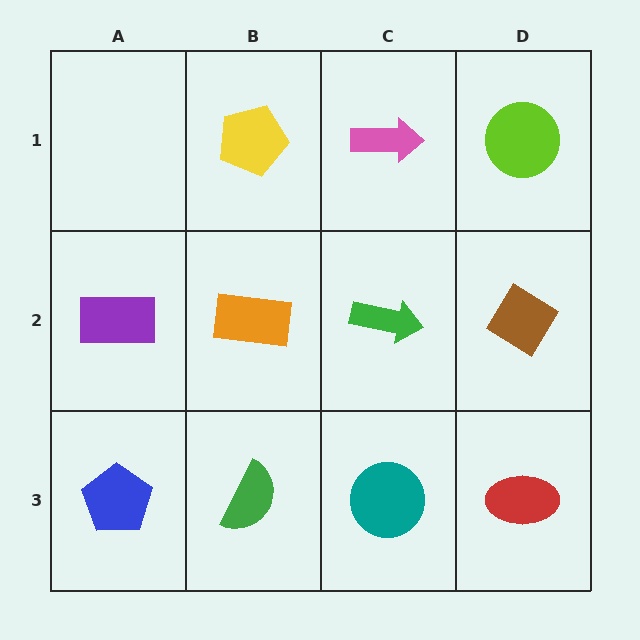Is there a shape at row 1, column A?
No, that cell is empty.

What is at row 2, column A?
A purple rectangle.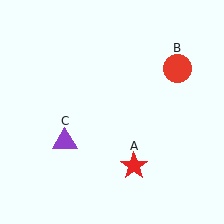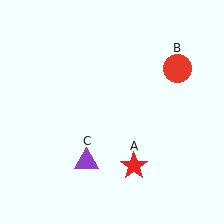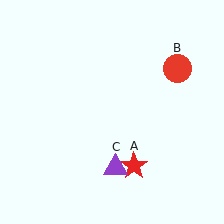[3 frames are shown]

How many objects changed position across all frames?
1 object changed position: purple triangle (object C).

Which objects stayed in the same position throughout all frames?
Red star (object A) and red circle (object B) remained stationary.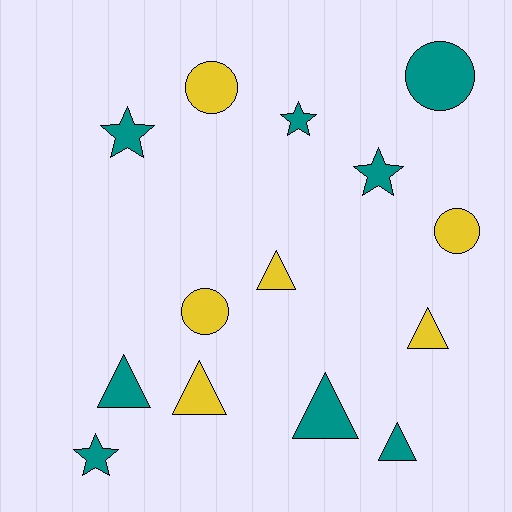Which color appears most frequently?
Teal, with 8 objects.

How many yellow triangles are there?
There are 3 yellow triangles.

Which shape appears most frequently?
Triangle, with 6 objects.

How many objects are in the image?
There are 14 objects.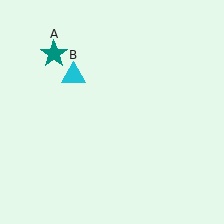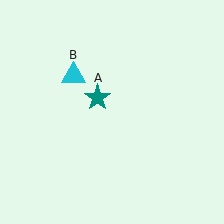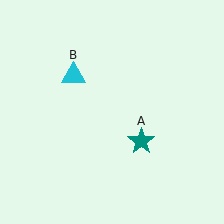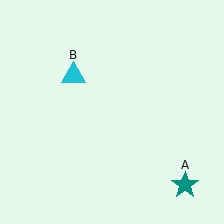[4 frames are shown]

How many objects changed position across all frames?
1 object changed position: teal star (object A).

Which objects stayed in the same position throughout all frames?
Cyan triangle (object B) remained stationary.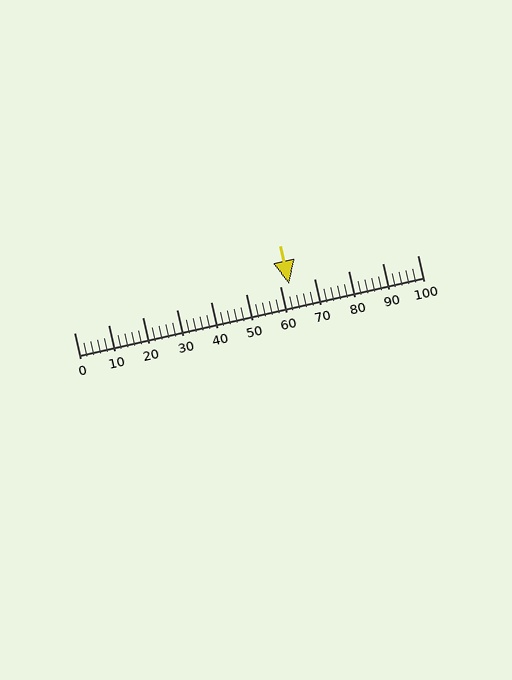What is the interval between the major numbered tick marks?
The major tick marks are spaced 10 units apart.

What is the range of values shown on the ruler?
The ruler shows values from 0 to 100.